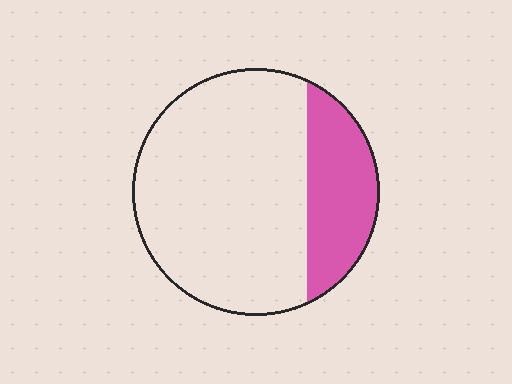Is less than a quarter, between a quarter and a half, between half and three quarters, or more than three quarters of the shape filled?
Less than a quarter.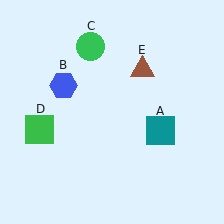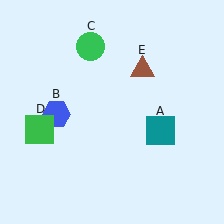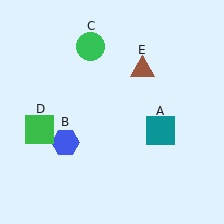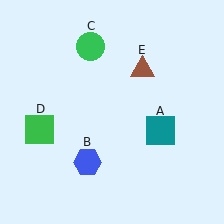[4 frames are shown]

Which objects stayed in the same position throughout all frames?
Teal square (object A) and green circle (object C) and green square (object D) and brown triangle (object E) remained stationary.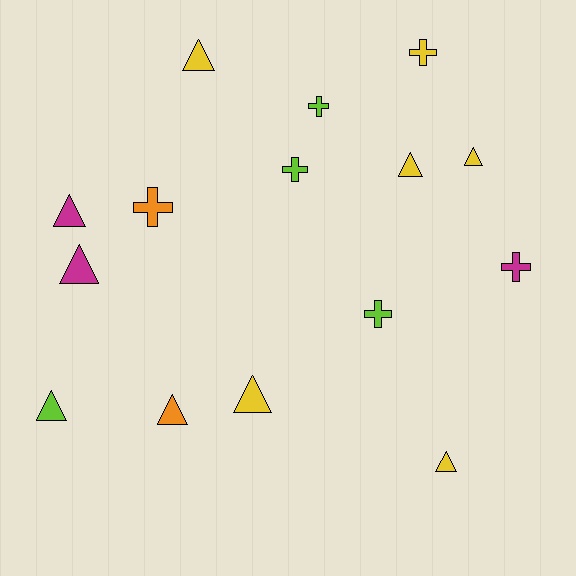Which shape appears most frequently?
Triangle, with 9 objects.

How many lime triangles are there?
There is 1 lime triangle.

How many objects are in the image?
There are 15 objects.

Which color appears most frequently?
Yellow, with 6 objects.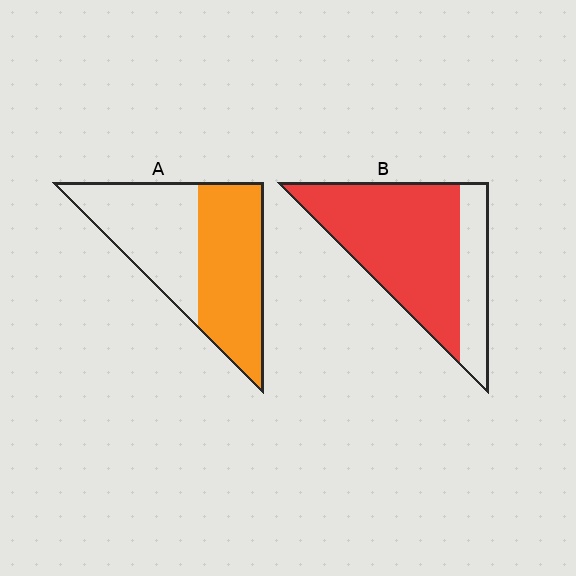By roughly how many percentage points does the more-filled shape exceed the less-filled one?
By roughly 20 percentage points (B over A).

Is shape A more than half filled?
Roughly half.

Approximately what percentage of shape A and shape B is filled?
A is approximately 50% and B is approximately 75%.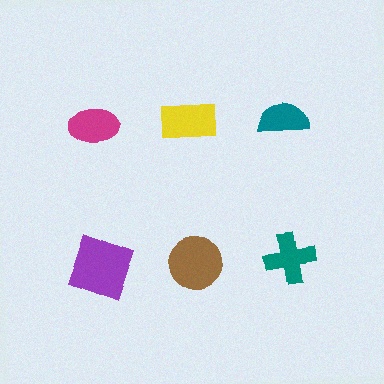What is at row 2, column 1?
A purple square.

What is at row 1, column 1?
A magenta ellipse.